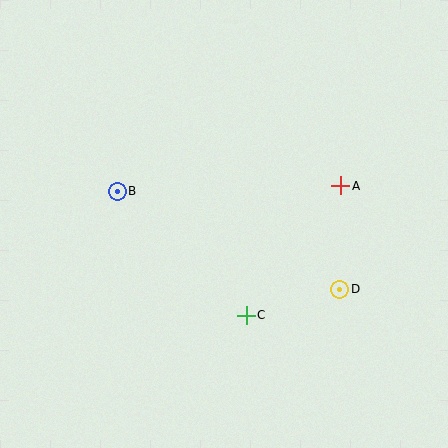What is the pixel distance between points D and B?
The distance between D and B is 243 pixels.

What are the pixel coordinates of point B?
Point B is at (117, 192).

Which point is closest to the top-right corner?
Point A is closest to the top-right corner.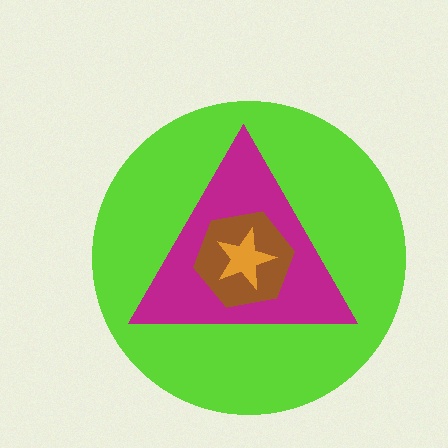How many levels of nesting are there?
4.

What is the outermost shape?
The lime circle.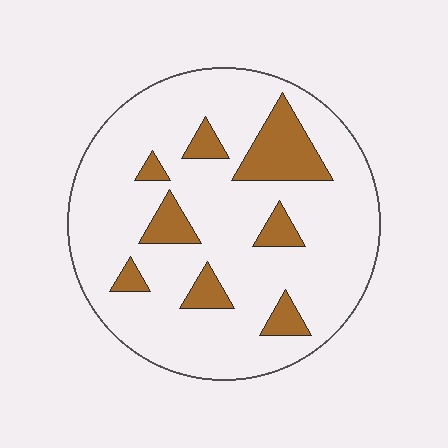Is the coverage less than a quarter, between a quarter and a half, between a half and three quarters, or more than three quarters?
Less than a quarter.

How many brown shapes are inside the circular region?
8.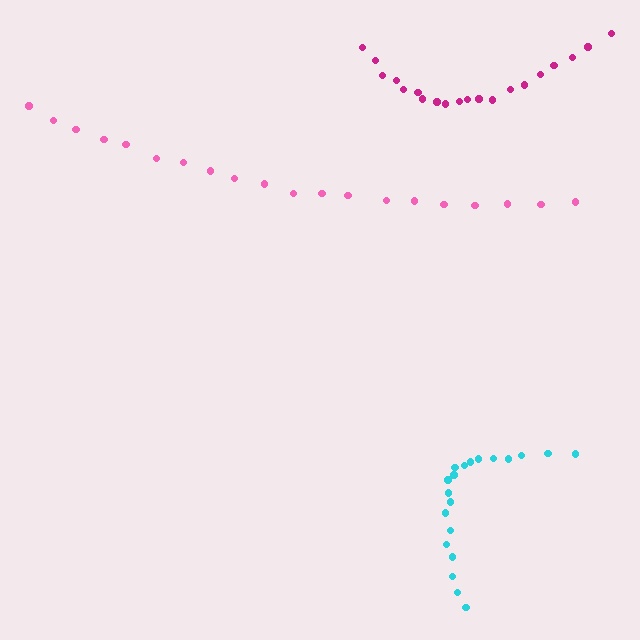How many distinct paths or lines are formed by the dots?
There are 3 distinct paths.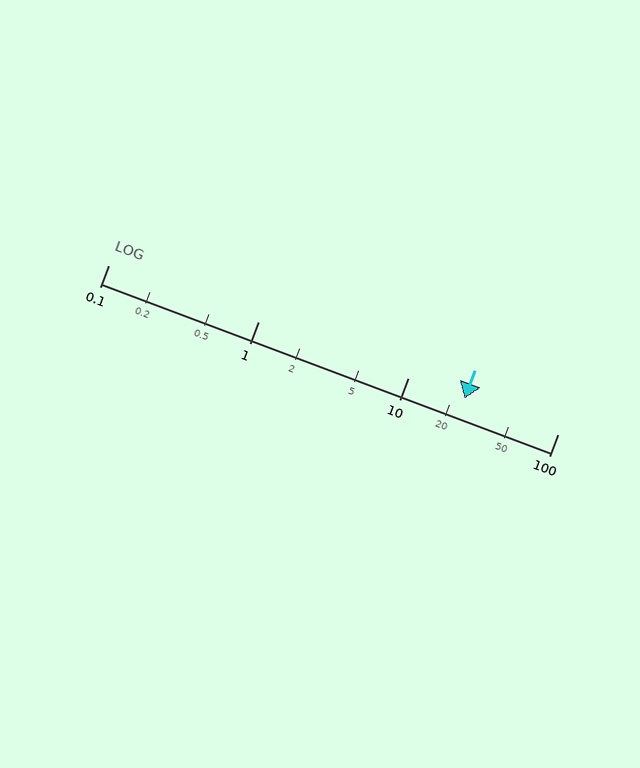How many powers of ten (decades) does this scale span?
The scale spans 3 decades, from 0.1 to 100.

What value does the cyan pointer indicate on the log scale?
The pointer indicates approximately 24.